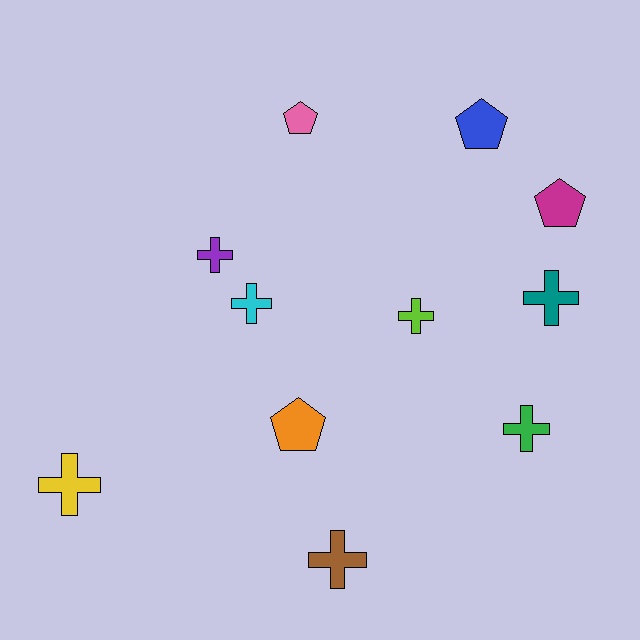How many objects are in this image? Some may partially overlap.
There are 11 objects.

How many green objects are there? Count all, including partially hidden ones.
There is 1 green object.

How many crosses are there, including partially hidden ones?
There are 7 crosses.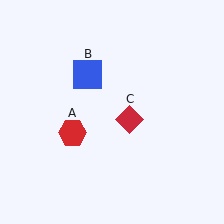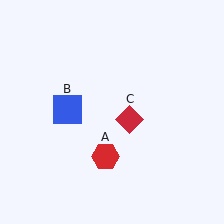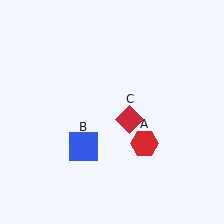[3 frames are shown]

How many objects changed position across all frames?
2 objects changed position: red hexagon (object A), blue square (object B).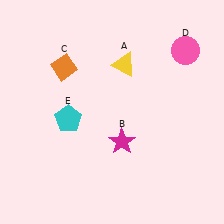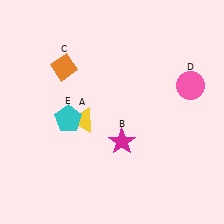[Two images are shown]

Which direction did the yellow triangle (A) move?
The yellow triangle (A) moved down.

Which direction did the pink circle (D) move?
The pink circle (D) moved down.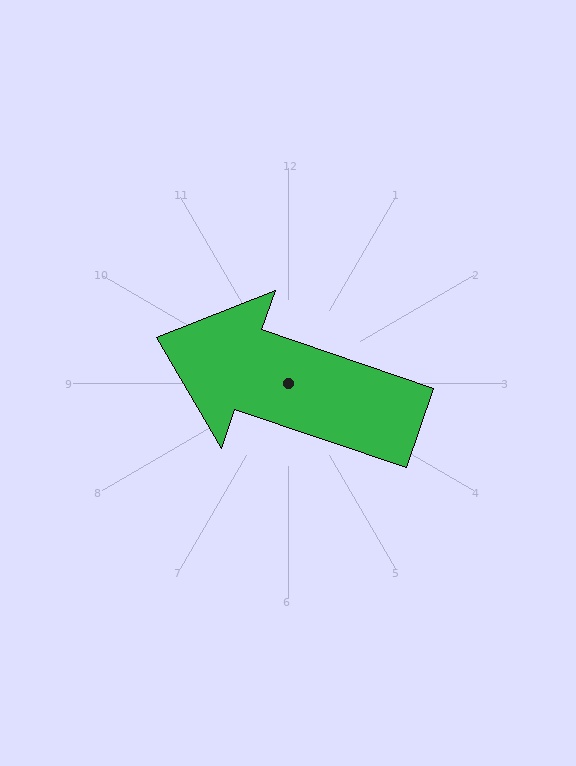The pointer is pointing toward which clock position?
Roughly 10 o'clock.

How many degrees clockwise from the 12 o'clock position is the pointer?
Approximately 289 degrees.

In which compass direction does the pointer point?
West.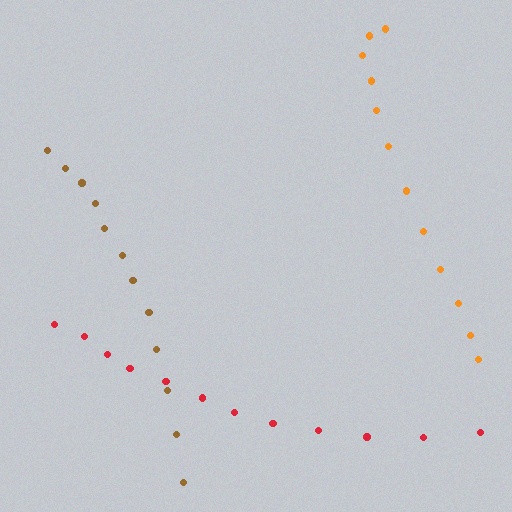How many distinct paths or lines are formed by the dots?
There are 3 distinct paths.